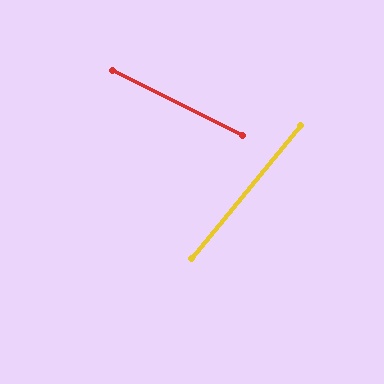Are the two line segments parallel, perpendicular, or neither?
Neither parallel nor perpendicular — they differ by about 77°.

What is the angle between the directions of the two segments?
Approximately 77 degrees.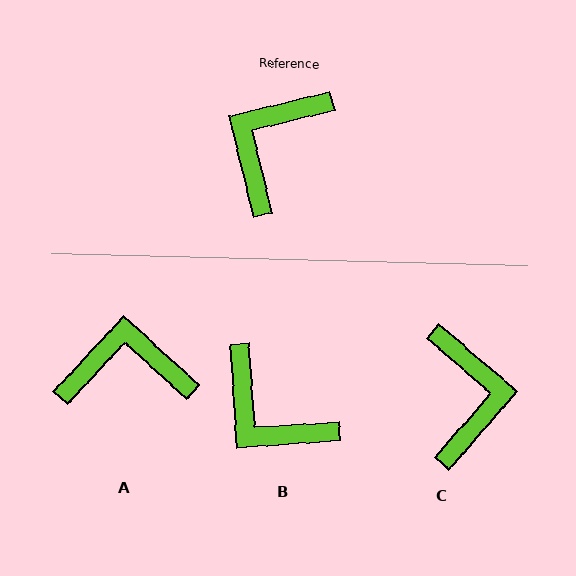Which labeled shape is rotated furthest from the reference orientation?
C, about 145 degrees away.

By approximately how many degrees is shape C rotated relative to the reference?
Approximately 145 degrees clockwise.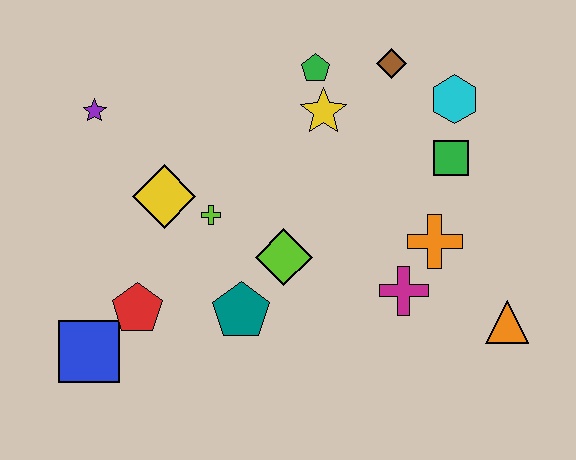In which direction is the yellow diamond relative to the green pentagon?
The yellow diamond is to the left of the green pentagon.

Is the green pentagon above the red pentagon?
Yes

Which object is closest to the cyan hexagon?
The green square is closest to the cyan hexagon.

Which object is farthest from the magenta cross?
The purple star is farthest from the magenta cross.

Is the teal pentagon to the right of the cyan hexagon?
No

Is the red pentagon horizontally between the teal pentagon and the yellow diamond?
No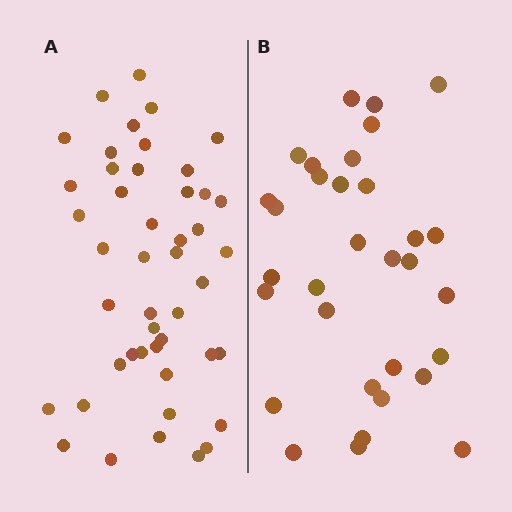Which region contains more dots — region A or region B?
Region A (the left region) has more dots.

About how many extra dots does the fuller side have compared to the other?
Region A has approximately 15 more dots than region B.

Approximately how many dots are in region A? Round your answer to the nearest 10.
About 50 dots. (The exact count is 46, which rounds to 50.)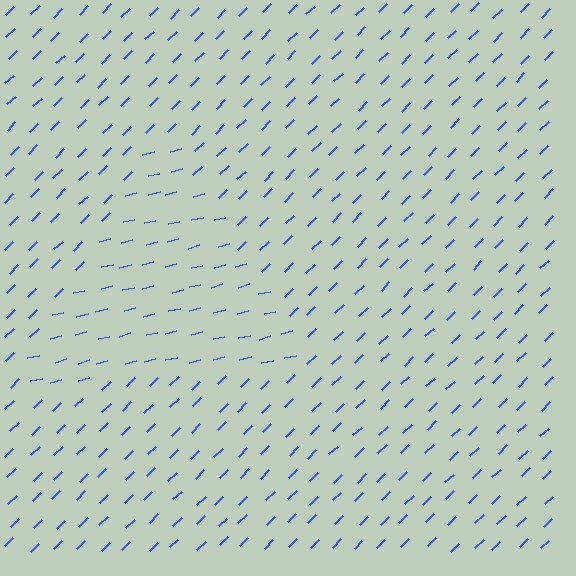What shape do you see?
I see a triangle.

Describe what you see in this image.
The image is filled with small blue line segments. A triangle region in the image has lines oriented differently from the surrounding lines, creating a visible texture boundary.